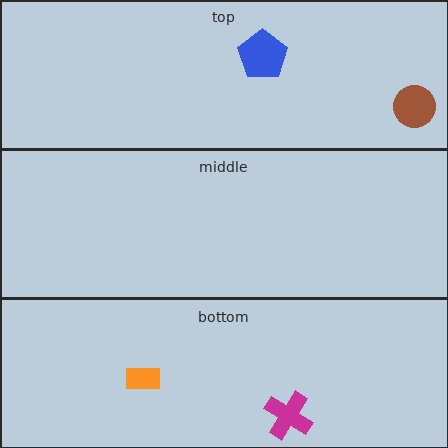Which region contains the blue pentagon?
The top region.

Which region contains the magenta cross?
The bottom region.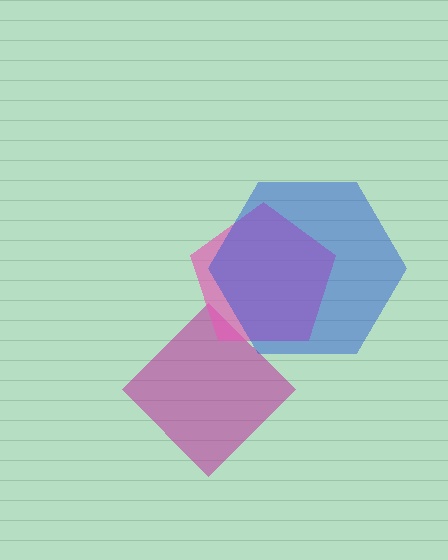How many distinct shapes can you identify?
There are 3 distinct shapes: a magenta diamond, a pink pentagon, a blue hexagon.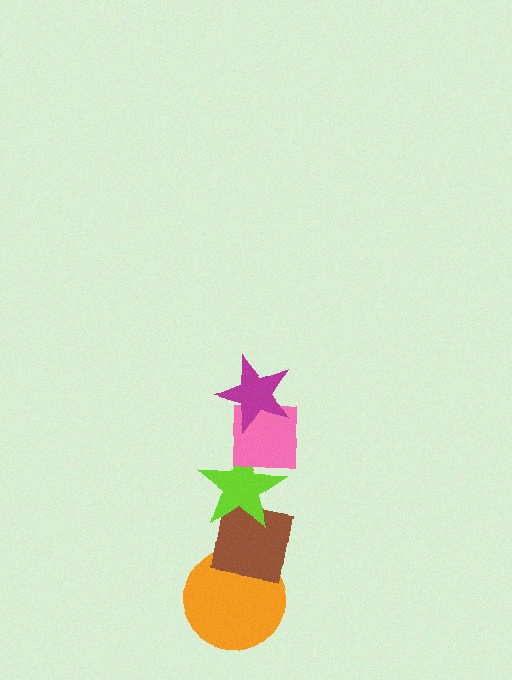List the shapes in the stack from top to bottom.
From top to bottom: the magenta star, the pink square, the lime star, the brown square, the orange circle.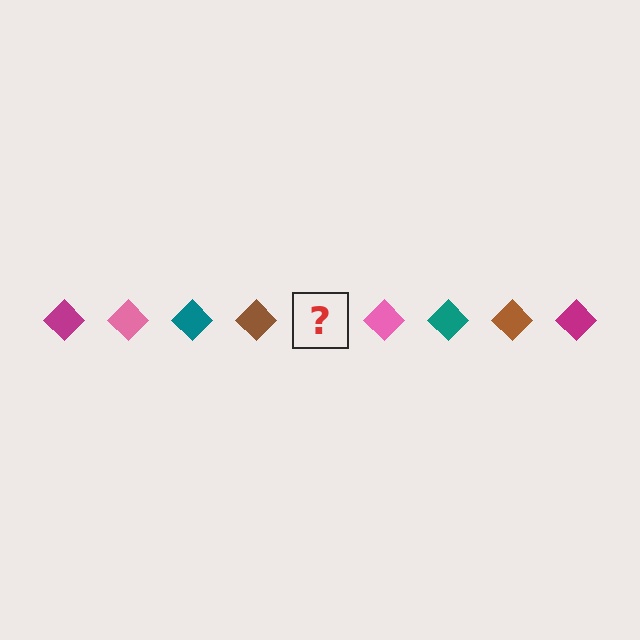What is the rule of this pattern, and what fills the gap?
The rule is that the pattern cycles through magenta, pink, teal, brown diamonds. The gap should be filled with a magenta diamond.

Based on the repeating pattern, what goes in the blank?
The blank should be a magenta diamond.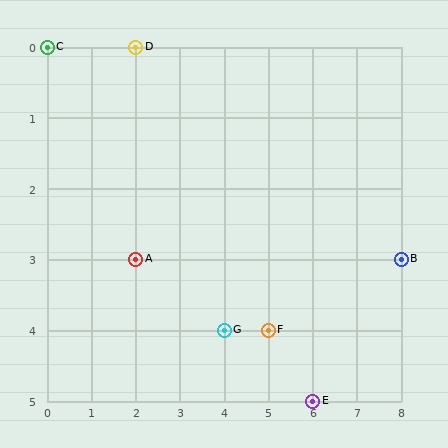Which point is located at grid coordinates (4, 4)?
Point G is at (4, 4).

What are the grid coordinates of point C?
Point C is at grid coordinates (0, 0).